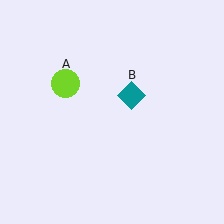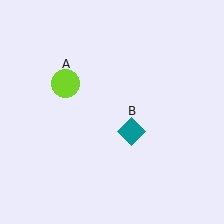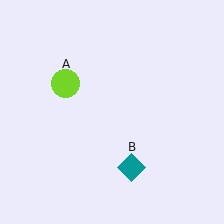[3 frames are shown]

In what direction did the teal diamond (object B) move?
The teal diamond (object B) moved down.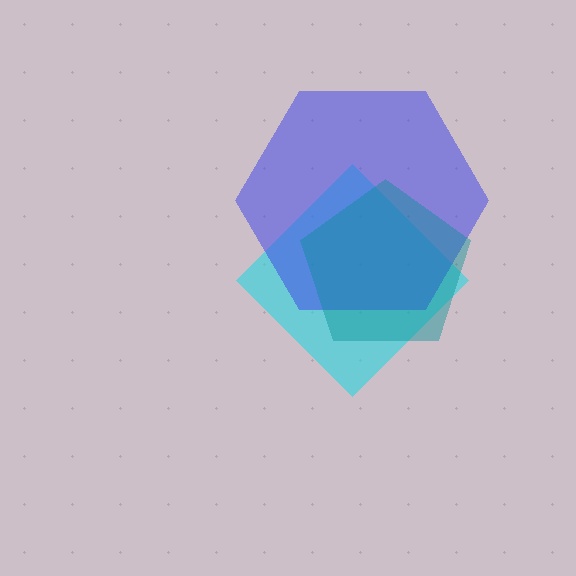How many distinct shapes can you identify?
There are 3 distinct shapes: a cyan diamond, a blue hexagon, a teal pentagon.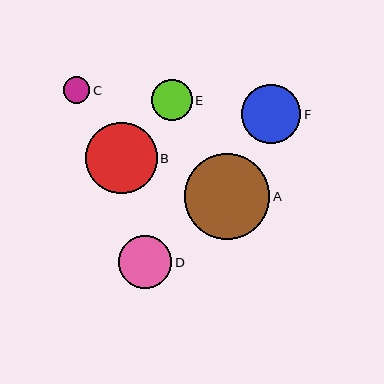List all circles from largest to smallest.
From largest to smallest: A, B, F, D, E, C.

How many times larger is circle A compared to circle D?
Circle A is approximately 1.6 times the size of circle D.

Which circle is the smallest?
Circle C is the smallest with a size of approximately 26 pixels.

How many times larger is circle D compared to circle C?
Circle D is approximately 2.0 times the size of circle C.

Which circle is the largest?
Circle A is the largest with a size of approximately 86 pixels.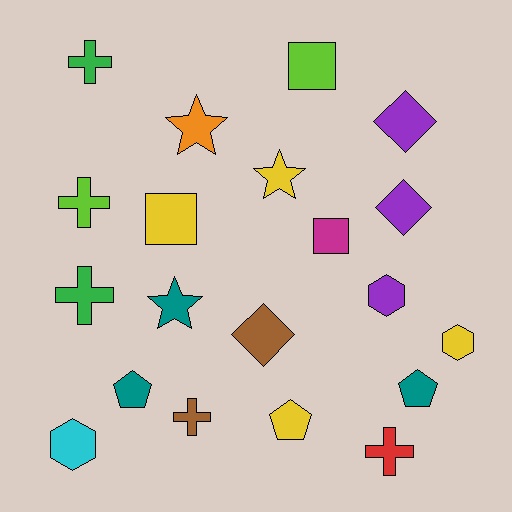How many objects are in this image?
There are 20 objects.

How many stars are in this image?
There are 3 stars.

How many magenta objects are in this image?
There is 1 magenta object.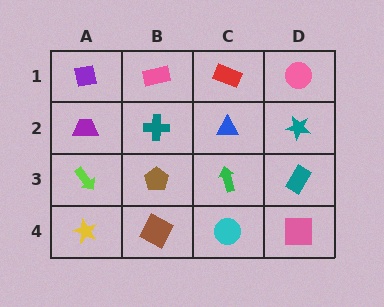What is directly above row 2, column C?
A red rectangle.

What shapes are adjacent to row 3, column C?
A blue triangle (row 2, column C), a cyan circle (row 4, column C), a brown pentagon (row 3, column B), a teal rectangle (row 3, column D).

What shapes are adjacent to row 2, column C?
A red rectangle (row 1, column C), a green arrow (row 3, column C), a teal cross (row 2, column B), a teal star (row 2, column D).